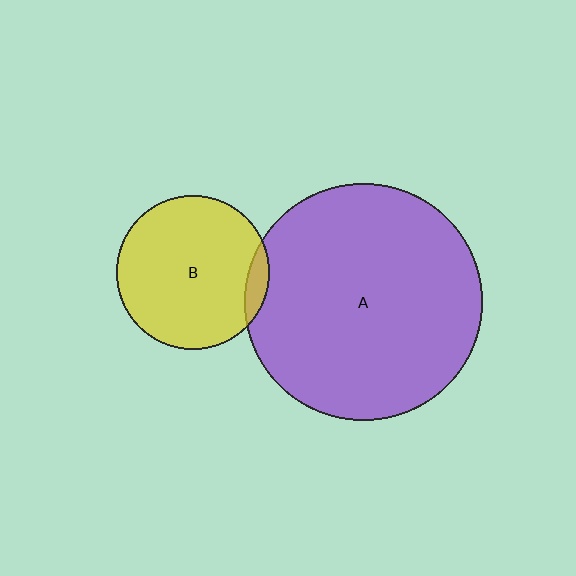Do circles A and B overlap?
Yes.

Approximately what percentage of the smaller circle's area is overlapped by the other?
Approximately 5%.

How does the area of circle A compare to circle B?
Approximately 2.4 times.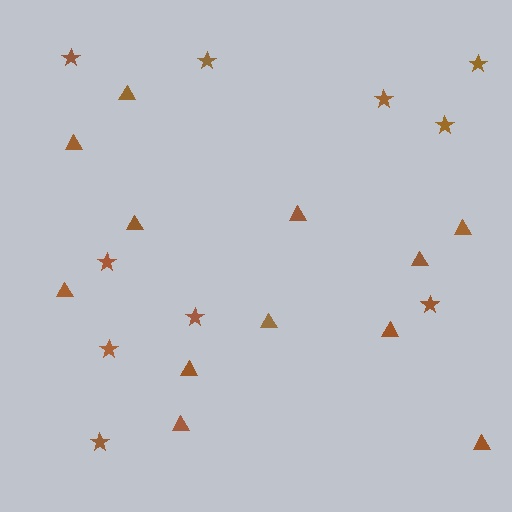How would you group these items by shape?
There are 2 groups: one group of stars (10) and one group of triangles (12).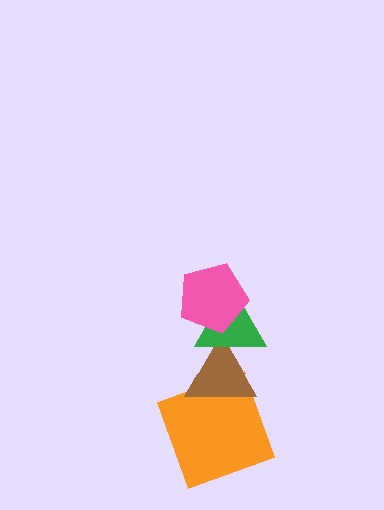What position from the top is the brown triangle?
The brown triangle is 3rd from the top.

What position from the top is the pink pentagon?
The pink pentagon is 1st from the top.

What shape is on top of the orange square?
The brown triangle is on top of the orange square.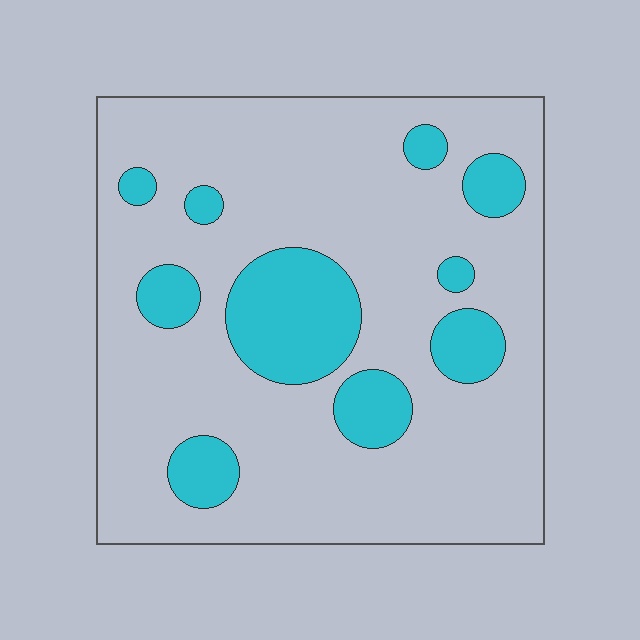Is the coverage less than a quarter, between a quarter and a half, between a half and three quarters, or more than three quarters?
Less than a quarter.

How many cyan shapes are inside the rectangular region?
10.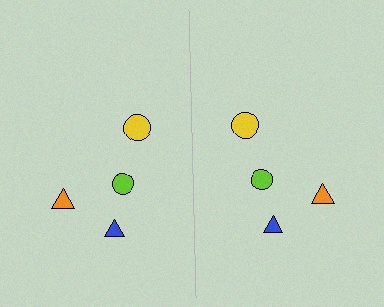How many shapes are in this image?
There are 8 shapes in this image.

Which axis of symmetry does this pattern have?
The pattern has a vertical axis of symmetry running through the center of the image.